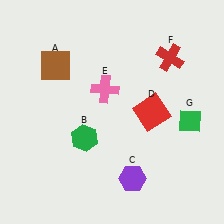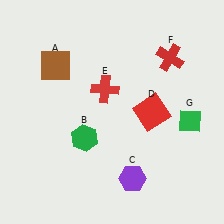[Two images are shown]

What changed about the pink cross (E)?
In Image 1, E is pink. In Image 2, it changed to red.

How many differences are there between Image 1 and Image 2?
There is 1 difference between the two images.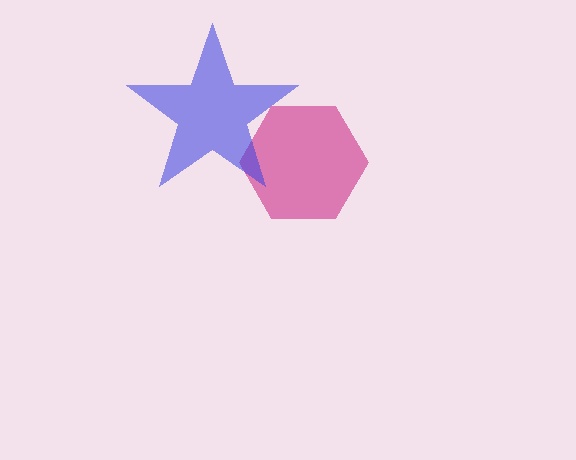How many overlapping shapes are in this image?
There are 2 overlapping shapes in the image.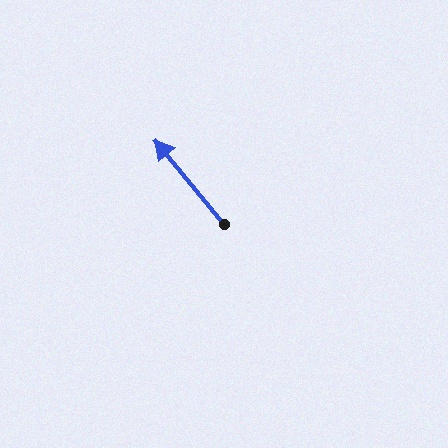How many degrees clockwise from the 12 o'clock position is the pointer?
Approximately 320 degrees.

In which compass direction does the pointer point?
Northwest.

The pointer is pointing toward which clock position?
Roughly 11 o'clock.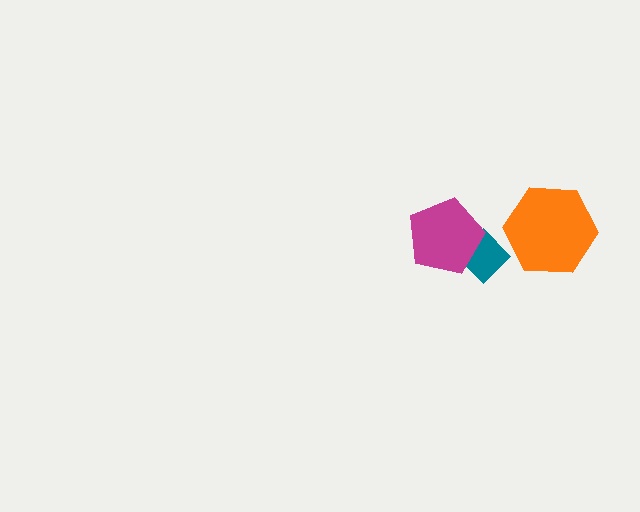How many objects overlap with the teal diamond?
1 object overlaps with the teal diamond.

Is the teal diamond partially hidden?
Yes, it is partially covered by another shape.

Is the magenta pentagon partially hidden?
No, no other shape covers it.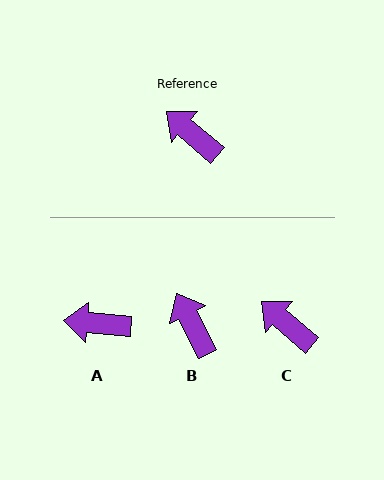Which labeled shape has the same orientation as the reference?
C.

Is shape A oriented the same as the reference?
No, it is off by about 36 degrees.